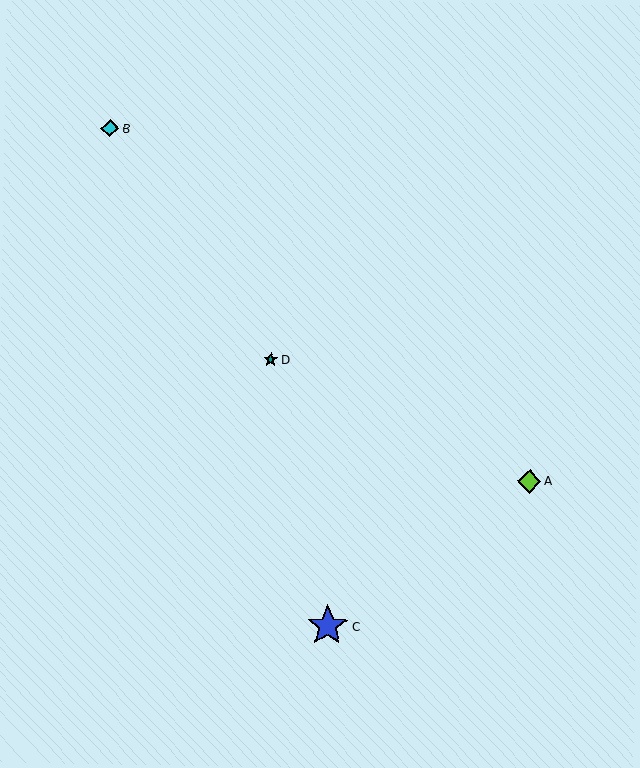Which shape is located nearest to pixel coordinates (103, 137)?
The cyan diamond (labeled B) at (110, 128) is nearest to that location.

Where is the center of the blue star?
The center of the blue star is at (328, 626).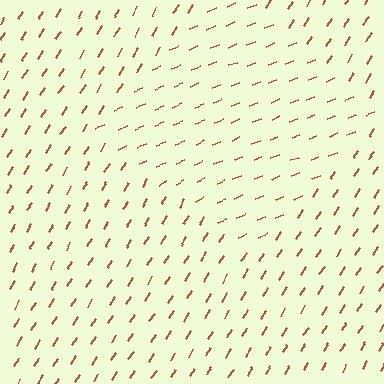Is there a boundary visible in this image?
Yes, there is a texture boundary formed by a change in line orientation.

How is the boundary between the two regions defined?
The boundary is defined purely by a change in line orientation (approximately 34 degrees difference). All lines are the same color and thickness.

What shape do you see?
I see a diamond.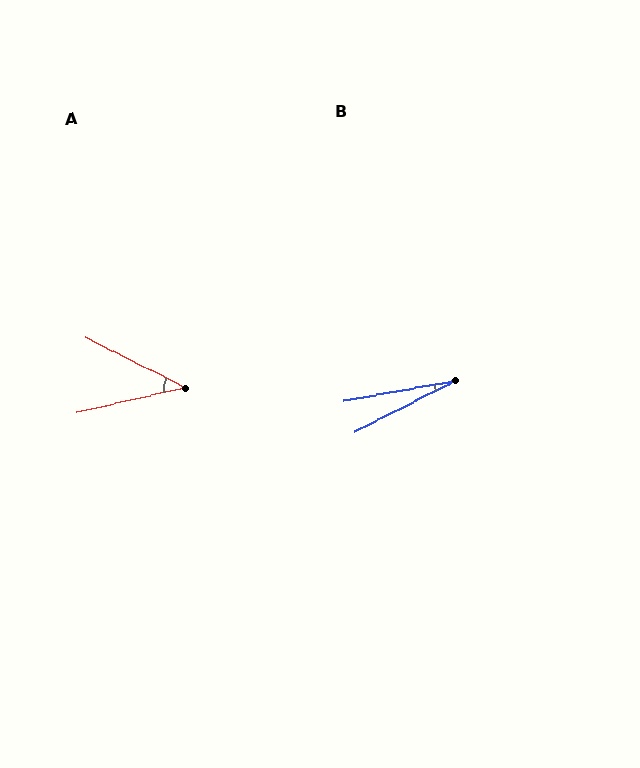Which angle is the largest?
A, at approximately 40 degrees.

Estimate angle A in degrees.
Approximately 40 degrees.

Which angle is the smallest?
B, at approximately 17 degrees.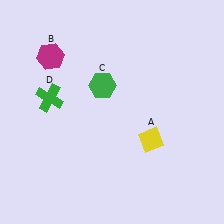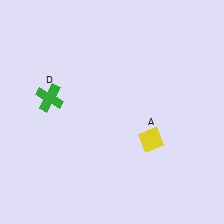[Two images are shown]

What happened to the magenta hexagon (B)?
The magenta hexagon (B) was removed in Image 2. It was in the top-left area of Image 1.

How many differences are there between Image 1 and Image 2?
There are 2 differences between the two images.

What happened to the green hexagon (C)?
The green hexagon (C) was removed in Image 2. It was in the top-left area of Image 1.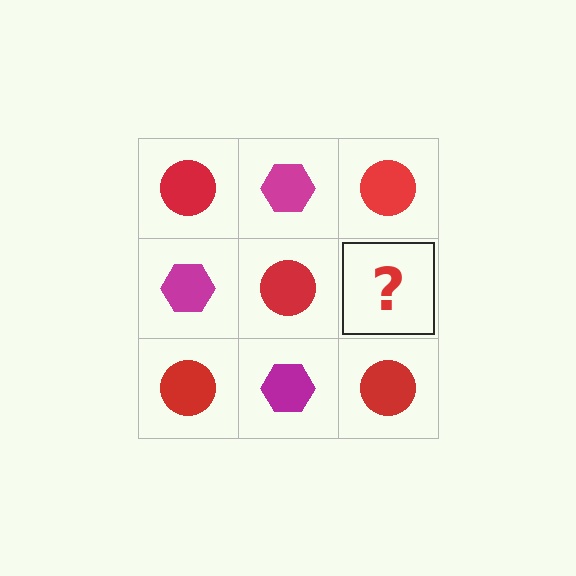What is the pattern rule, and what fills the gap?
The rule is that it alternates red circle and magenta hexagon in a checkerboard pattern. The gap should be filled with a magenta hexagon.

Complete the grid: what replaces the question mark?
The question mark should be replaced with a magenta hexagon.